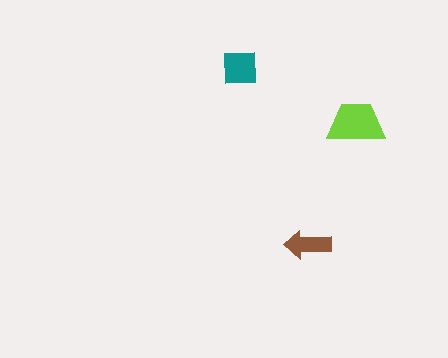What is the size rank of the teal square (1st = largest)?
2nd.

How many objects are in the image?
There are 3 objects in the image.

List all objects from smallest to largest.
The brown arrow, the teal square, the lime trapezoid.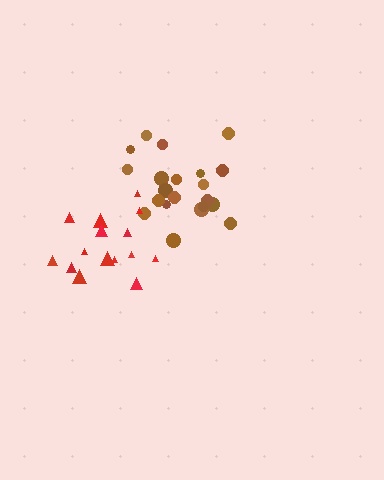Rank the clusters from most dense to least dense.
red, brown.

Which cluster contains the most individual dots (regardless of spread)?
Brown (21).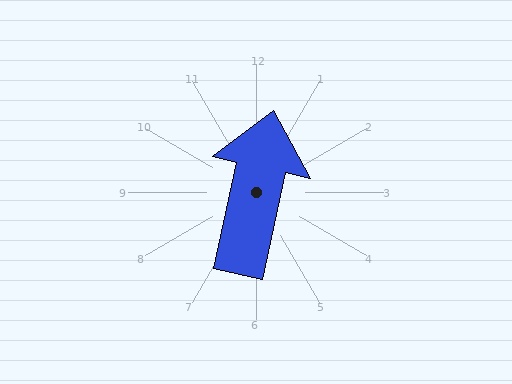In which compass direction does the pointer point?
North.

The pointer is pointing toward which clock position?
Roughly 12 o'clock.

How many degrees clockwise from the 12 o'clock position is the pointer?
Approximately 12 degrees.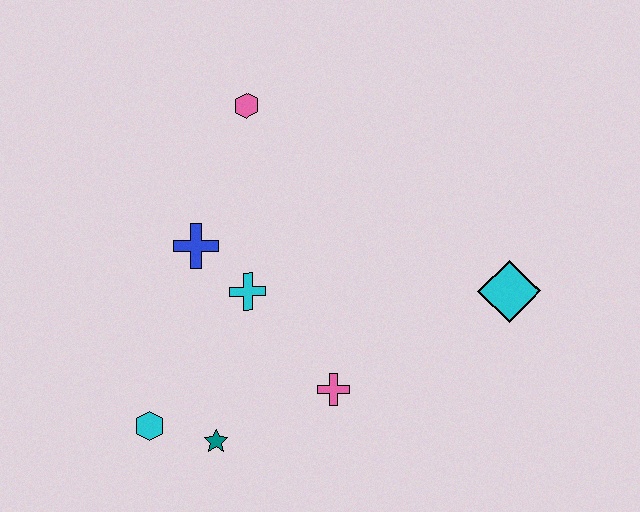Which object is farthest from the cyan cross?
The cyan diamond is farthest from the cyan cross.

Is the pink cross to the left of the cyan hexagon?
No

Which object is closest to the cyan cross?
The blue cross is closest to the cyan cross.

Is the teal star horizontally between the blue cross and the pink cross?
Yes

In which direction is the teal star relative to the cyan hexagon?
The teal star is to the right of the cyan hexagon.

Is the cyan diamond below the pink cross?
No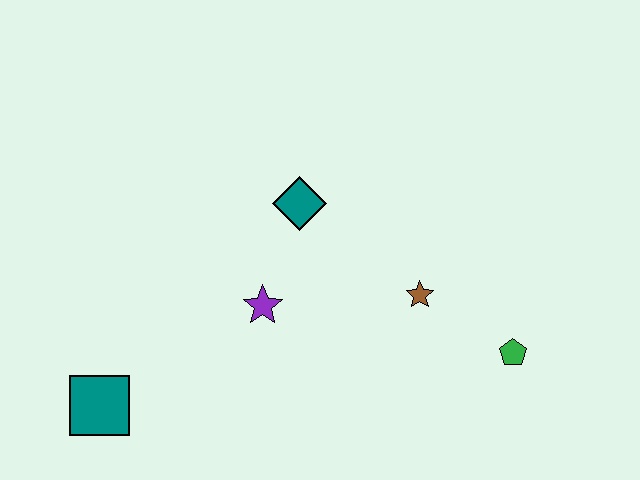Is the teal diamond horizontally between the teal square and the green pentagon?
Yes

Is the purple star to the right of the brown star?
No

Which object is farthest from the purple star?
The green pentagon is farthest from the purple star.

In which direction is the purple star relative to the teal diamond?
The purple star is below the teal diamond.